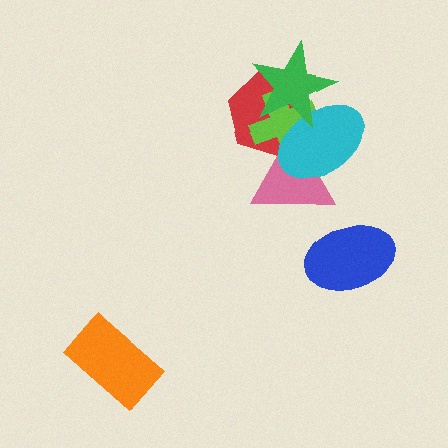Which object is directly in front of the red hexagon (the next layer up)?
The lime cross is directly in front of the red hexagon.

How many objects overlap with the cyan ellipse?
4 objects overlap with the cyan ellipse.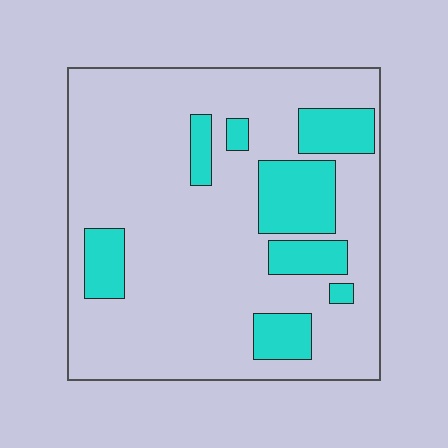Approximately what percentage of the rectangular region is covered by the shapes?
Approximately 20%.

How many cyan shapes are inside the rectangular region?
8.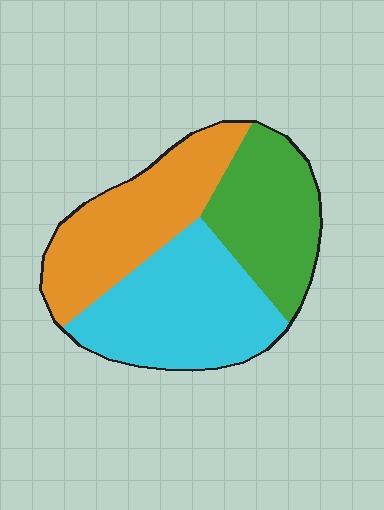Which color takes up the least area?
Green, at roughly 30%.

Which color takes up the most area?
Cyan, at roughly 40%.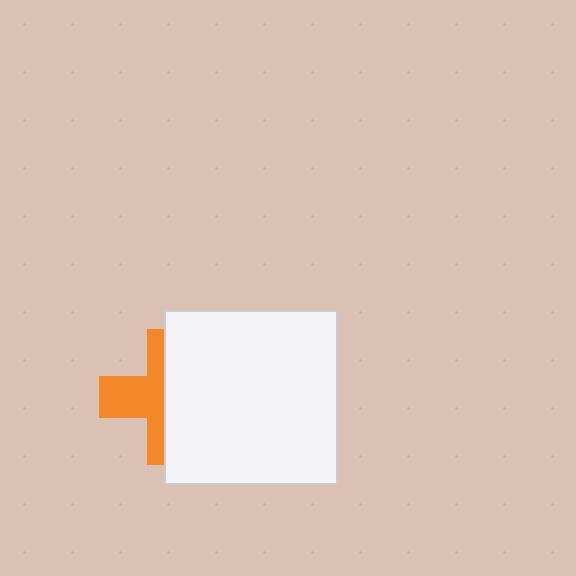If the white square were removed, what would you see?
You would see the complete orange cross.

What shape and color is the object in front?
The object in front is a white square.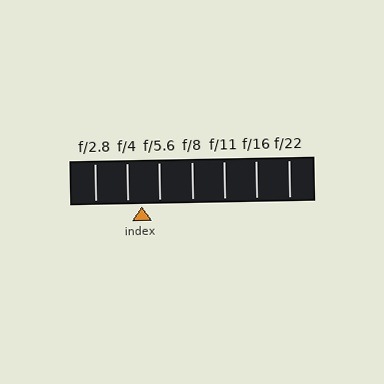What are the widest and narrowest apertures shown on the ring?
The widest aperture shown is f/2.8 and the narrowest is f/22.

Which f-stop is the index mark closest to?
The index mark is closest to f/4.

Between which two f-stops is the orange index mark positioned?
The index mark is between f/4 and f/5.6.